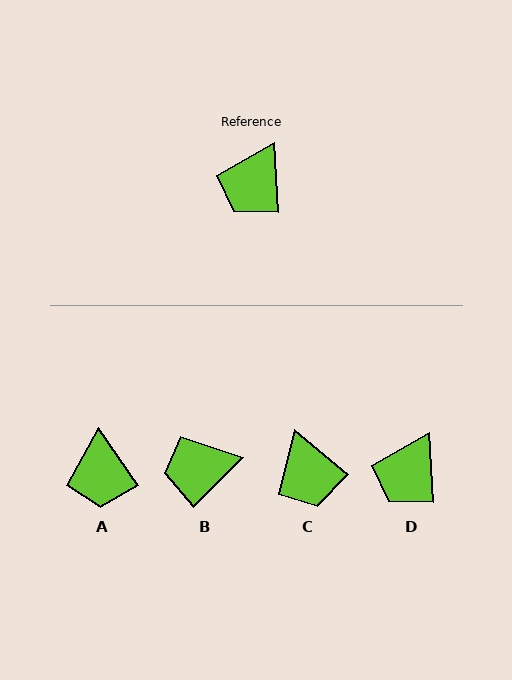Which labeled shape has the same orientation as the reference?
D.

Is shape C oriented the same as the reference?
No, it is off by about 47 degrees.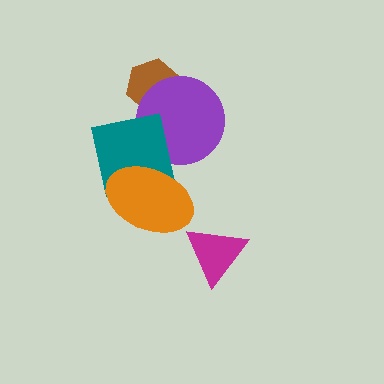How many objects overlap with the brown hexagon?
1 object overlaps with the brown hexagon.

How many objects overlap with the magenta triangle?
0 objects overlap with the magenta triangle.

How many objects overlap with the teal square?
2 objects overlap with the teal square.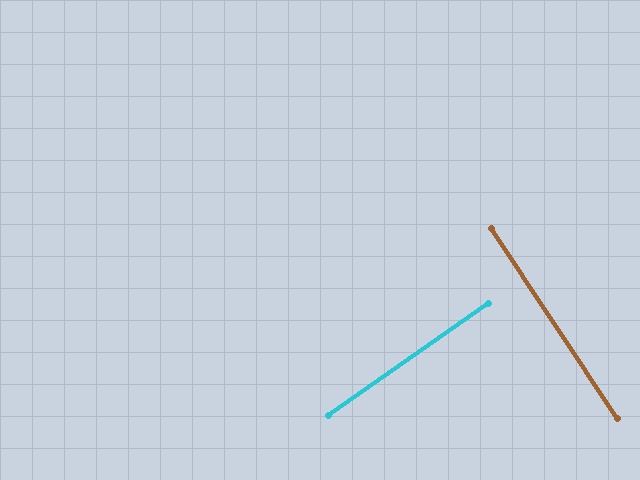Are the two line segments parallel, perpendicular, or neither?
Perpendicular — they meet at approximately 88°.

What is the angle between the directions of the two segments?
Approximately 88 degrees.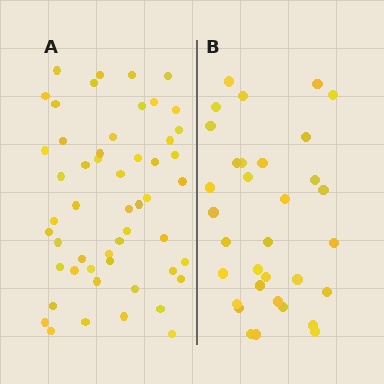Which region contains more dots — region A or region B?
Region A (the left region) has more dots.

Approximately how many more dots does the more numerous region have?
Region A has approximately 20 more dots than region B.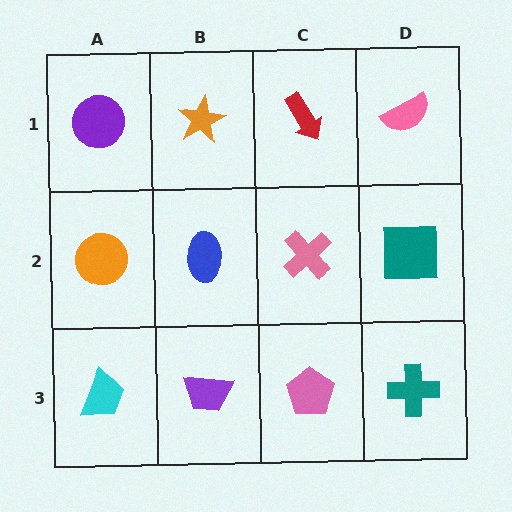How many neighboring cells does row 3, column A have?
2.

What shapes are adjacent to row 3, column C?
A pink cross (row 2, column C), a purple trapezoid (row 3, column B), a teal cross (row 3, column D).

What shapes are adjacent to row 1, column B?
A blue ellipse (row 2, column B), a purple circle (row 1, column A), a red arrow (row 1, column C).